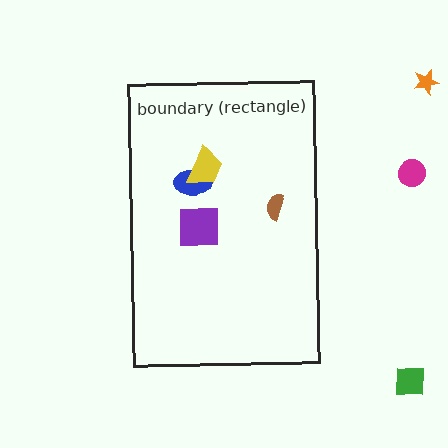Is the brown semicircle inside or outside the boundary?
Inside.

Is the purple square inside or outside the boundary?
Inside.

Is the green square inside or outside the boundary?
Outside.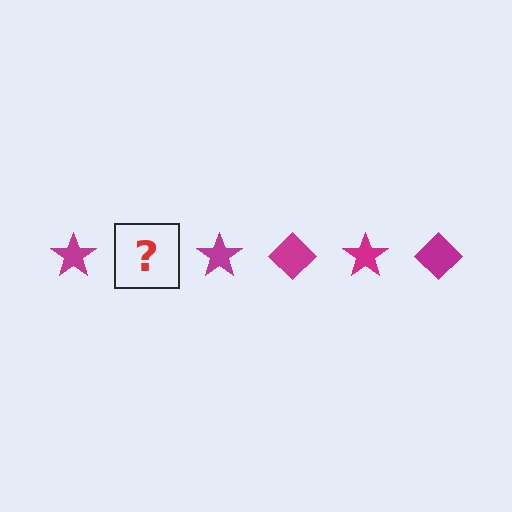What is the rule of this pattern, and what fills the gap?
The rule is that the pattern cycles through star, diamond shapes in magenta. The gap should be filled with a magenta diamond.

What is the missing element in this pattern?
The missing element is a magenta diamond.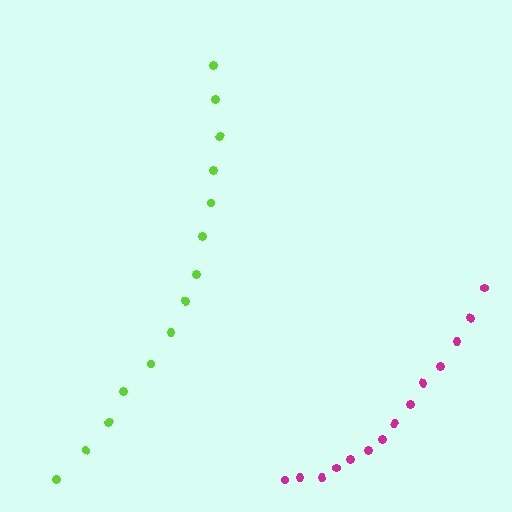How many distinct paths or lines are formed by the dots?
There are 2 distinct paths.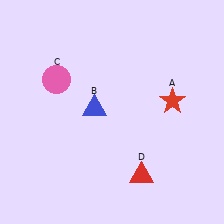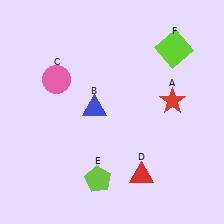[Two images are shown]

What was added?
A lime pentagon (E), a lime square (F) were added in Image 2.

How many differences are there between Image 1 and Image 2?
There are 2 differences between the two images.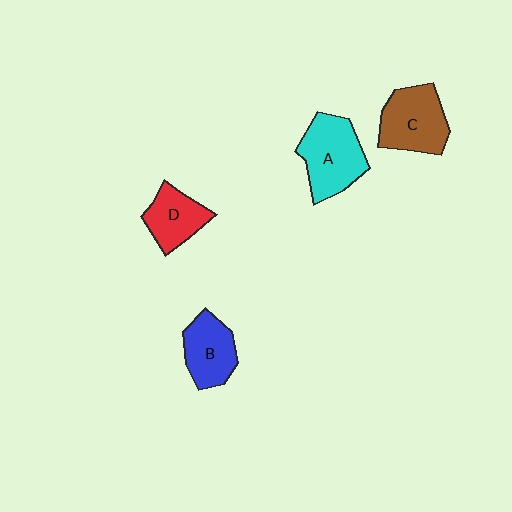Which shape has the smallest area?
Shape D (red).